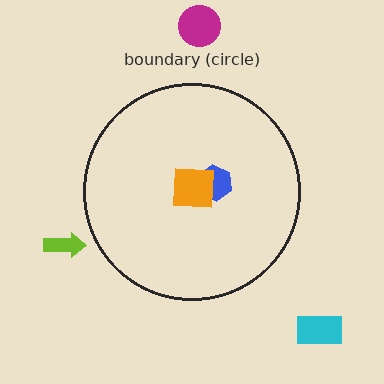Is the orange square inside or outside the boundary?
Inside.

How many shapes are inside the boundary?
2 inside, 3 outside.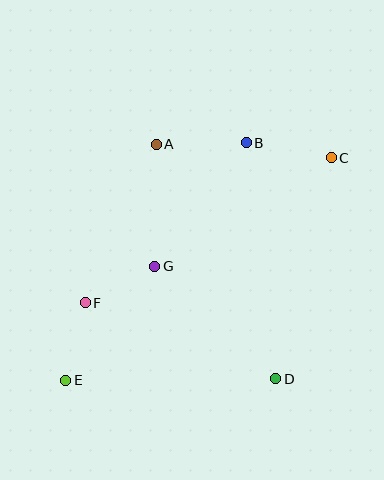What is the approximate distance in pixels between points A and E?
The distance between A and E is approximately 253 pixels.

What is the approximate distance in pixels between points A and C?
The distance between A and C is approximately 175 pixels.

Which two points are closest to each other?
Points F and G are closest to each other.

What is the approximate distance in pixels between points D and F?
The distance between D and F is approximately 205 pixels.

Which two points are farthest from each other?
Points C and E are farthest from each other.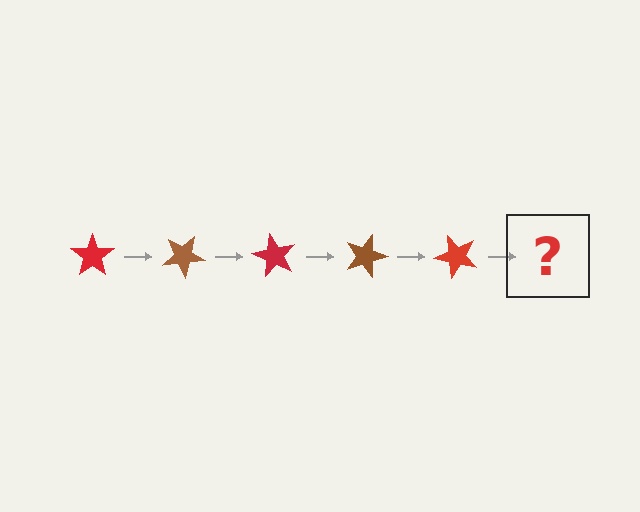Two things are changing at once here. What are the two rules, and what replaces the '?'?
The two rules are that it rotates 30 degrees each step and the color cycles through red and brown. The '?' should be a brown star, rotated 150 degrees from the start.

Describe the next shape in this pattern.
It should be a brown star, rotated 150 degrees from the start.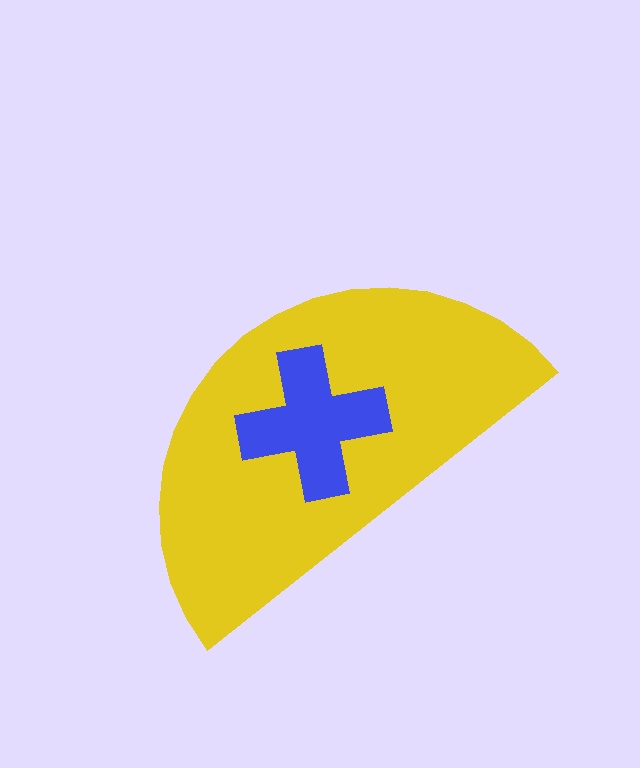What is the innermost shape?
The blue cross.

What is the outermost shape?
The yellow semicircle.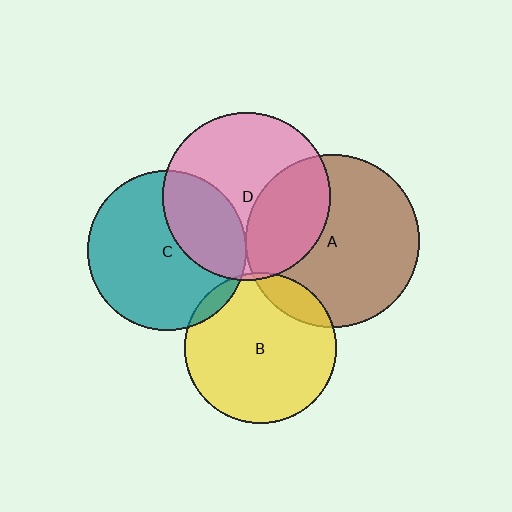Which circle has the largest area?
Circle A (brown).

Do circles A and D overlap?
Yes.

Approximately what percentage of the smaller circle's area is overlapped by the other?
Approximately 35%.